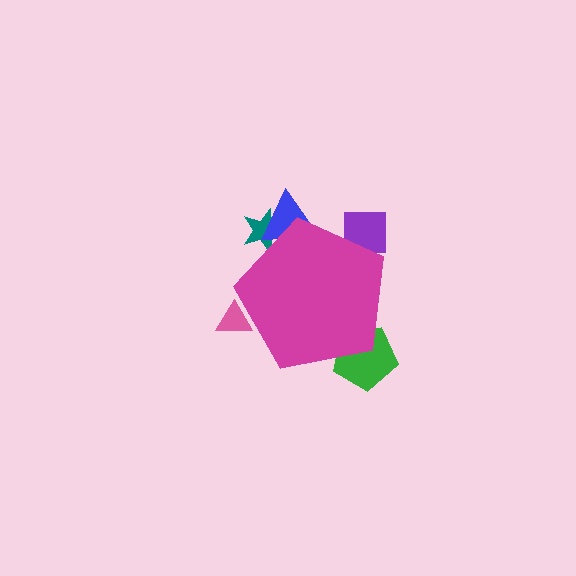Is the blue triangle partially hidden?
Yes, the blue triangle is partially hidden behind the magenta pentagon.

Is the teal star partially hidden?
Yes, the teal star is partially hidden behind the magenta pentagon.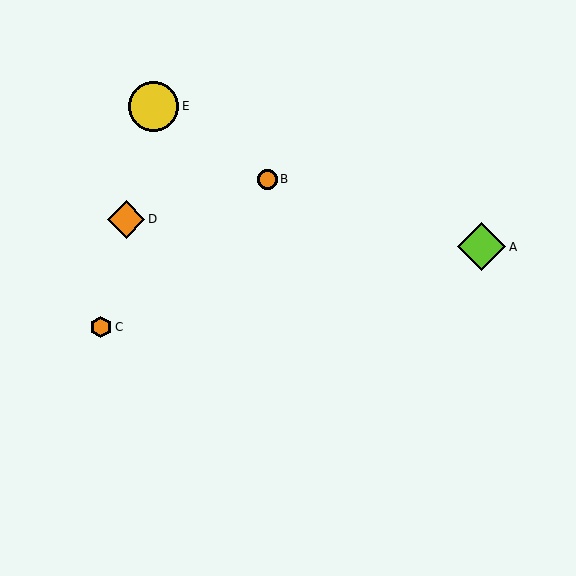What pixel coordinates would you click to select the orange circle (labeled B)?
Click at (267, 179) to select the orange circle B.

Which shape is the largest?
The yellow circle (labeled E) is the largest.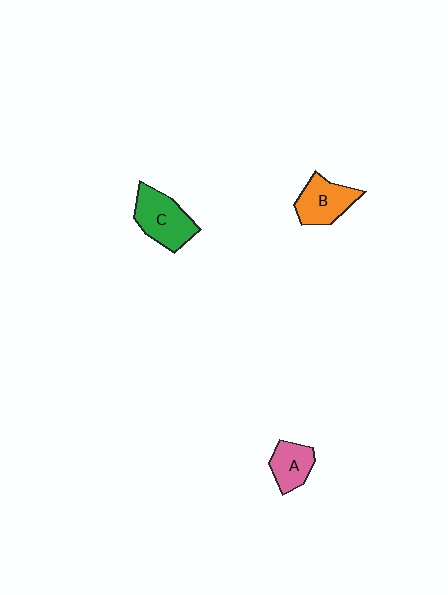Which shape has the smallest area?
Shape A (pink).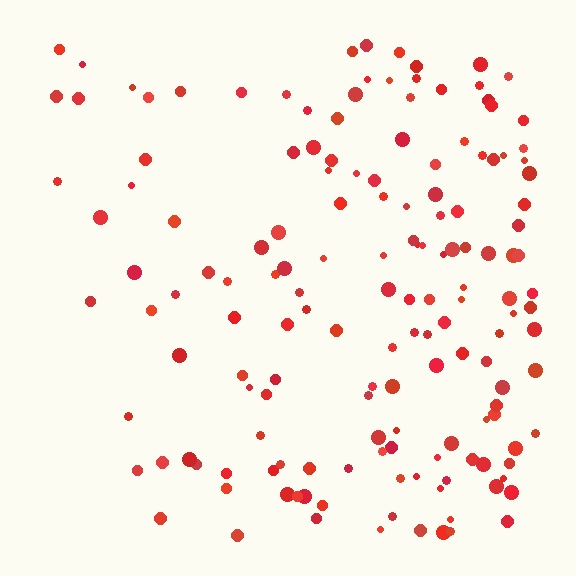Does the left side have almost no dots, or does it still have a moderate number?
Still a moderate number, just noticeably fewer than the right.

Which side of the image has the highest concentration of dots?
The right.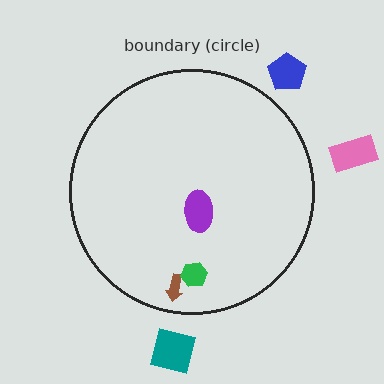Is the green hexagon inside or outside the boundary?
Inside.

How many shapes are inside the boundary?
3 inside, 3 outside.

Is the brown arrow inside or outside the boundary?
Inside.